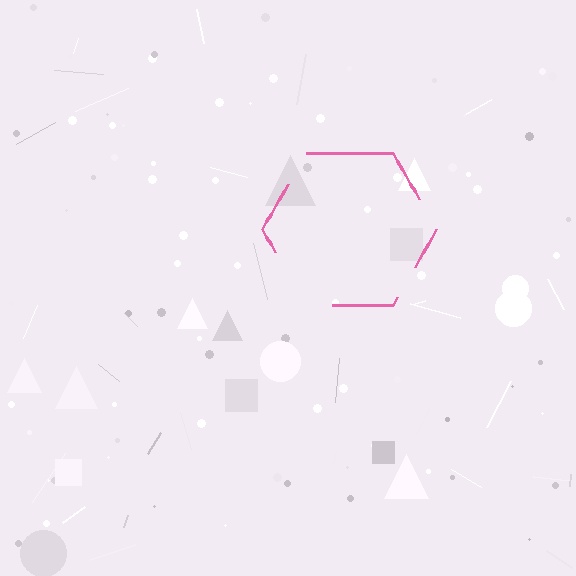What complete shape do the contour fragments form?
The contour fragments form a hexagon.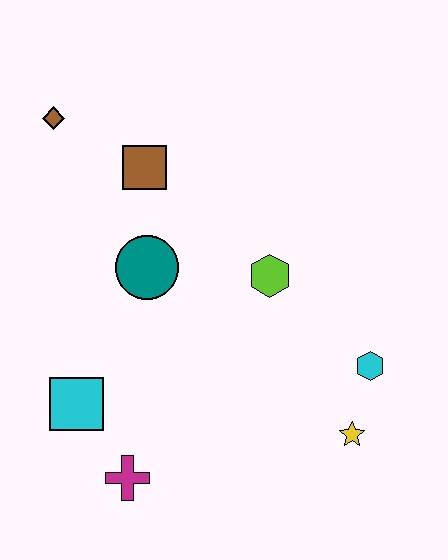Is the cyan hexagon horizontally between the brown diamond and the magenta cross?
No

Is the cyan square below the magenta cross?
No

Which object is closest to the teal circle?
The brown square is closest to the teal circle.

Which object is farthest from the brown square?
The yellow star is farthest from the brown square.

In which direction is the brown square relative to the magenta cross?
The brown square is above the magenta cross.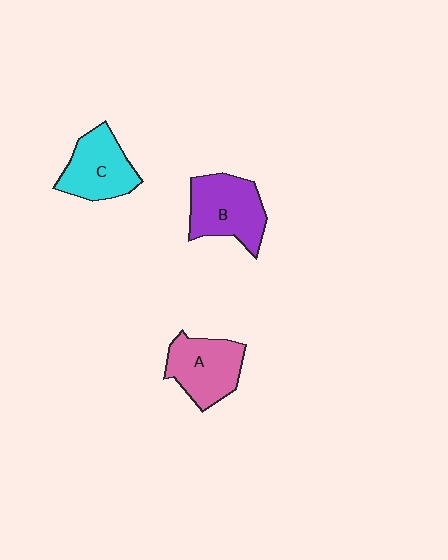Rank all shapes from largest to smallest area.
From largest to smallest: B (purple), A (pink), C (cyan).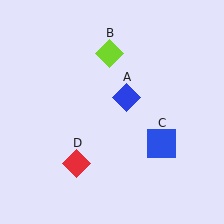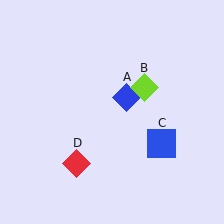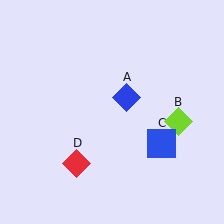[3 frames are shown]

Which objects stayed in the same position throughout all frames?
Blue diamond (object A) and blue square (object C) and red diamond (object D) remained stationary.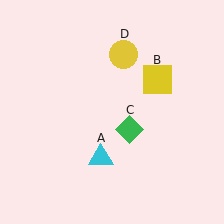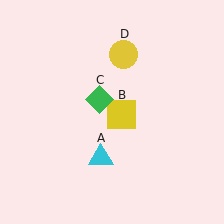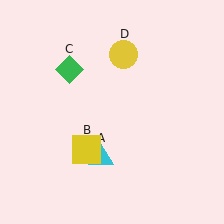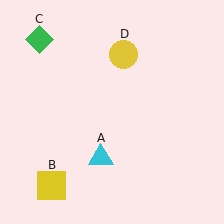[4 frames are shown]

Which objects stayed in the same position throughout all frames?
Cyan triangle (object A) and yellow circle (object D) remained stationary.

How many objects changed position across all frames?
2 objects changed position: yellow square (object B), green diamond (object C).